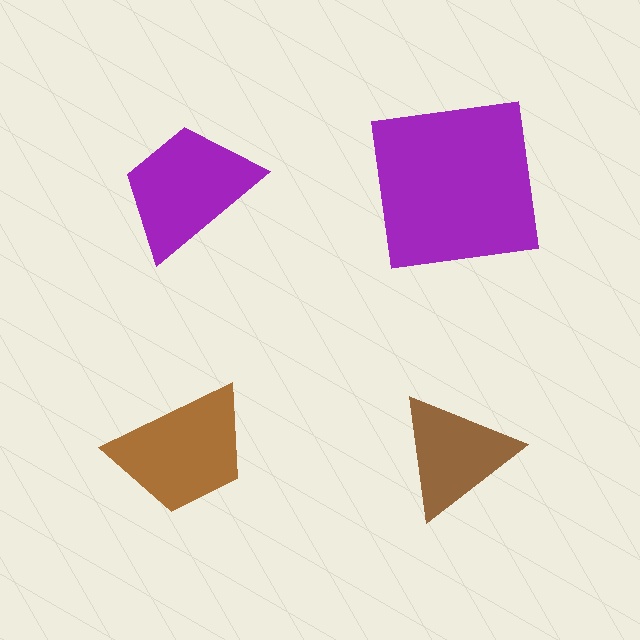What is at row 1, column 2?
A purple square.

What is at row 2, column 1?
A brown trapezoid.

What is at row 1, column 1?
A purple trapezoid.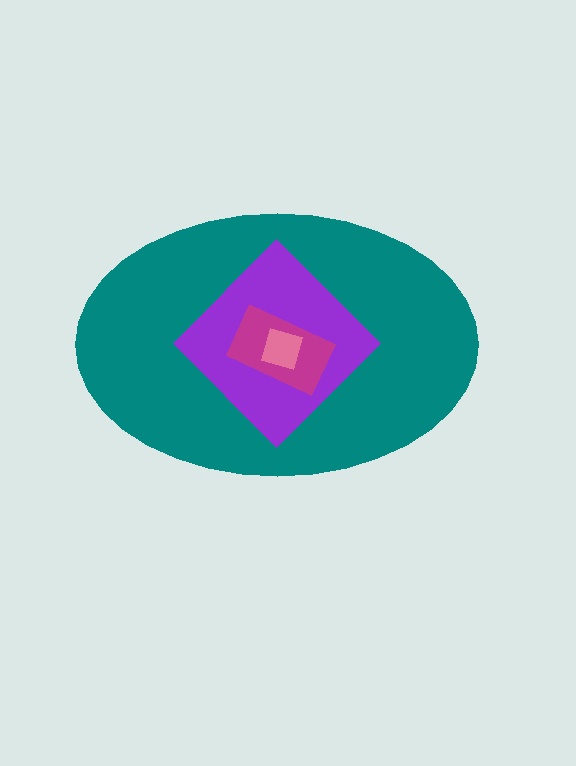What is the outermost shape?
The teal ellipse.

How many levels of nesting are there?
4.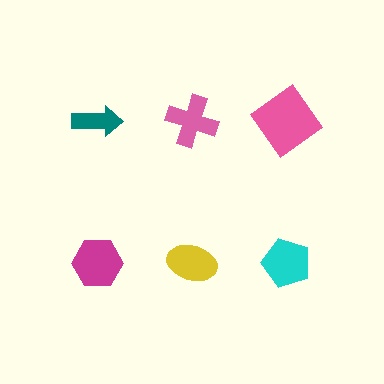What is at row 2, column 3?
A cyan pentagon.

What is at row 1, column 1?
A teal arrow.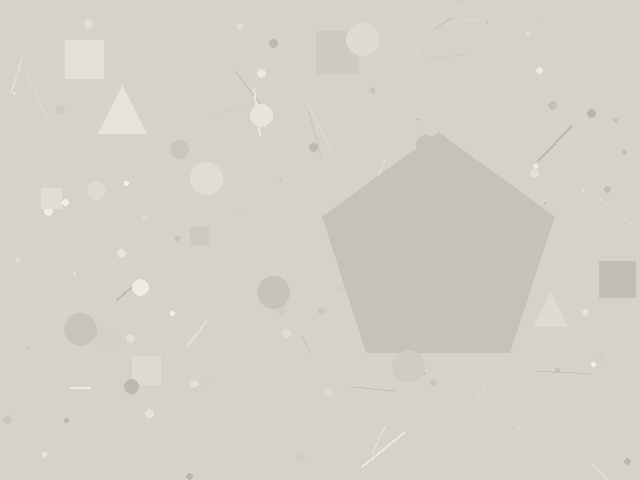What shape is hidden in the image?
A pentagon is hidden in the image.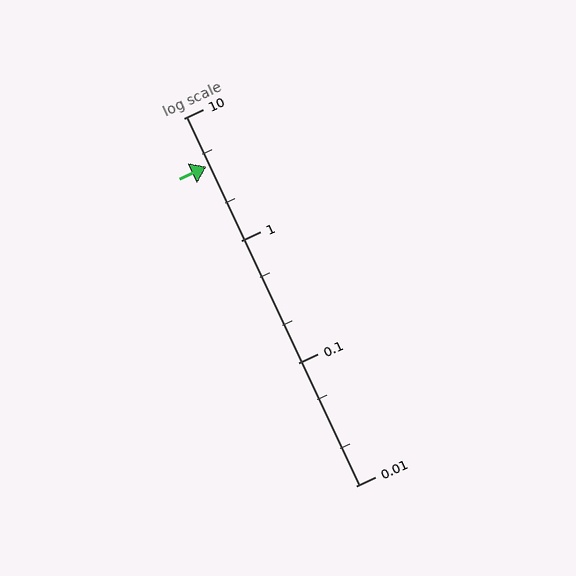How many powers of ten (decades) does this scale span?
The scale spans 3 decades, from 0.01 to 10.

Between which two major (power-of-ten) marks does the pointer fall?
The pointer is between 1 and 10.